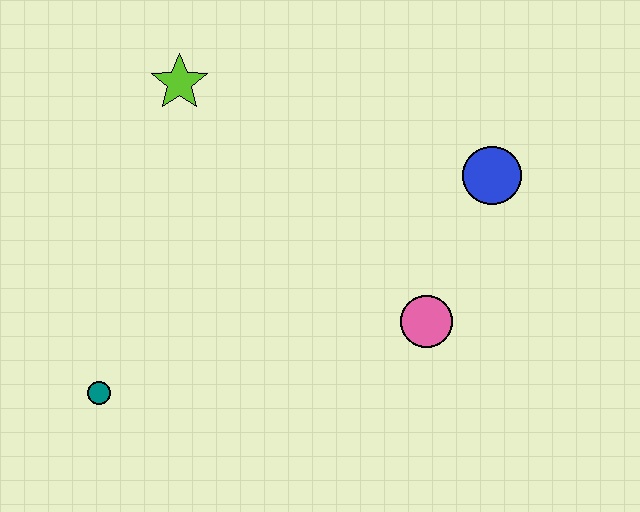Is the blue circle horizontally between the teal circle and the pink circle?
No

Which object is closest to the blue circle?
The pink circle is closest to the blue circle.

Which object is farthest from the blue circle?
The teal circle is farthest from the blue circle.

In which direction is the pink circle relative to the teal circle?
The pink circle is to the right of the teal circle.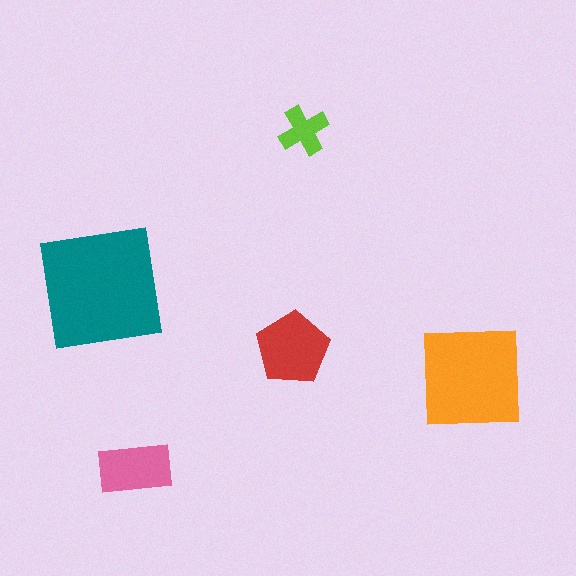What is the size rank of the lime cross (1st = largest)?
5th.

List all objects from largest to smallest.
The teal square, the orange square, the red pentagon, the pink rectangle, the lime cross.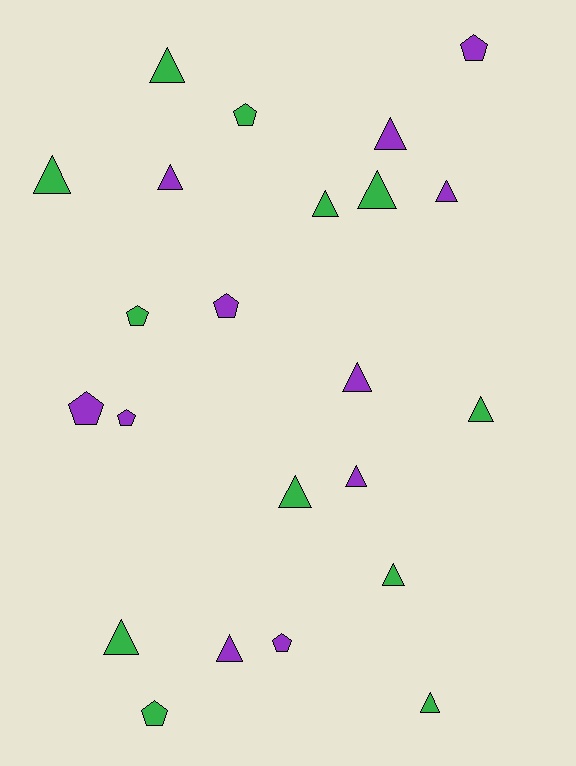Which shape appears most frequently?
Triangle, with 15 objects.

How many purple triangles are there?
There are 6 purple triangles.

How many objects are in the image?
There are 23 objects.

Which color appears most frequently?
Green, with 12 objects.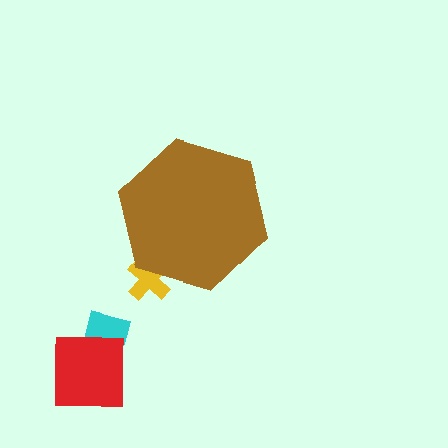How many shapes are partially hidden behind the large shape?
1 shape is partially hidden.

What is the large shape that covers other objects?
A brown hexagon.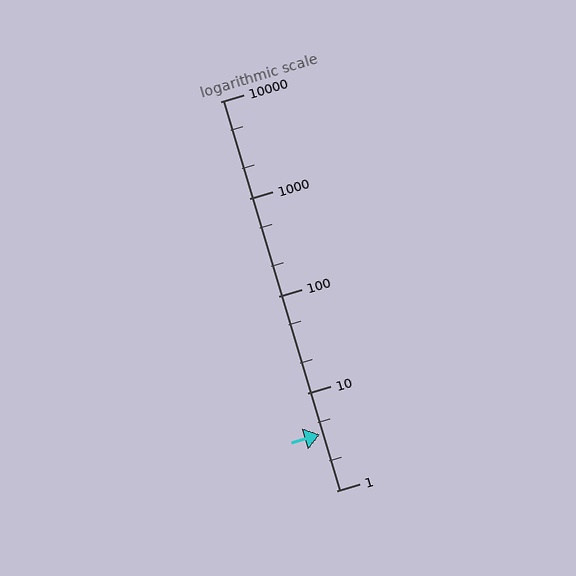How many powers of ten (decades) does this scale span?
The scale spans 4 decades, from 1 to 10000.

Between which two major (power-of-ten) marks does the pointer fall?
The pointer is between 1 and 10.